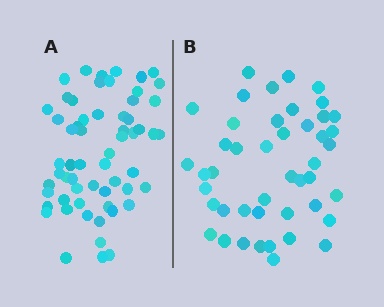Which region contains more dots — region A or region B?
Region A (the left region) has more dots.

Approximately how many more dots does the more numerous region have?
Region A has approximately 15 more dots than region B.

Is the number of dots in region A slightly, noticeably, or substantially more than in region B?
Region A has noticeably more, but not dramatically so. The ratio is roughly 1.3 to 1.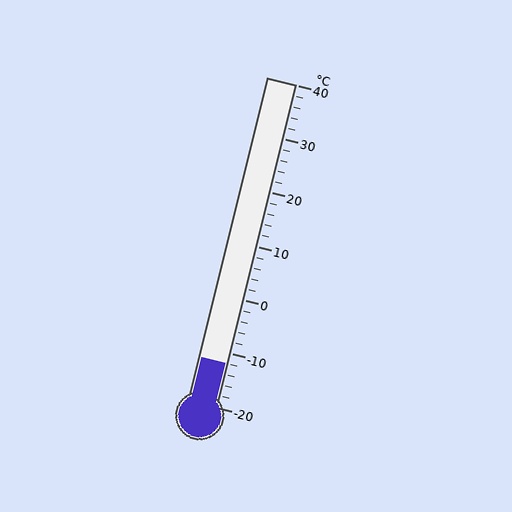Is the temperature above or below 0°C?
The temperature is below 0°C.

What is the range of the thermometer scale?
The thermometer scale ranges from -20°C to 40°C.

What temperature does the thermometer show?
The thermometer shows approximately -12°C.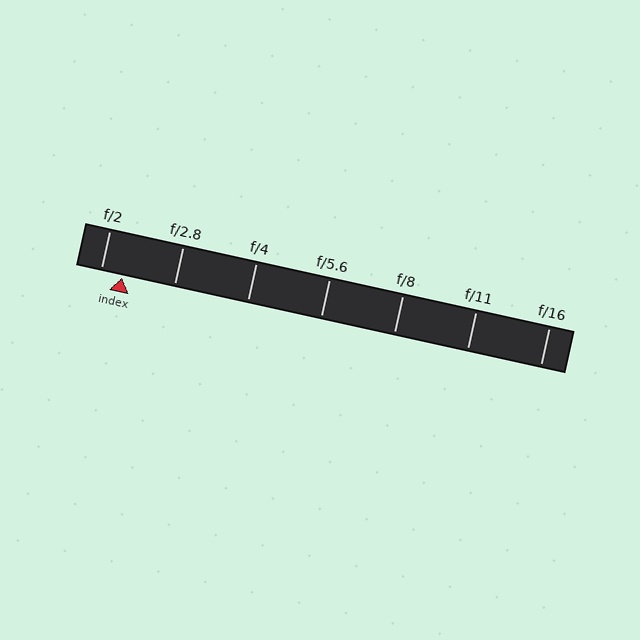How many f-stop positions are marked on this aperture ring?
There are 7 f-stop positions marked.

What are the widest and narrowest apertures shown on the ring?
The widest aperture shown is f/2 and the narrowest is f/16.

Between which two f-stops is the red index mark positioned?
The index mark is between f/2 and f/2.8.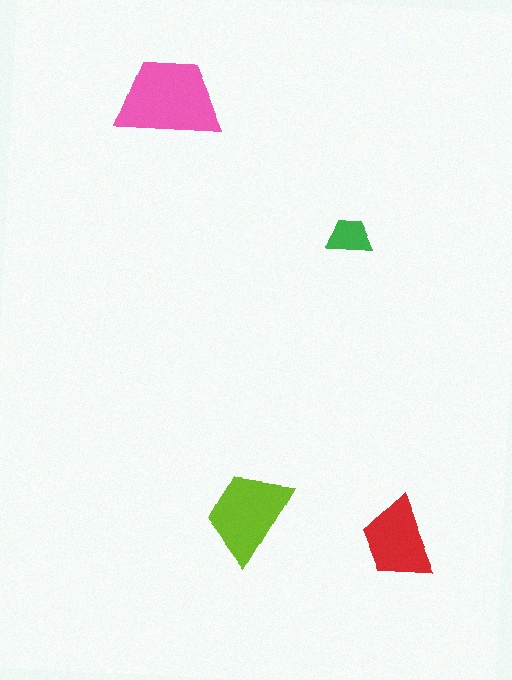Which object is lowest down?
The red trapezoid is bottommost.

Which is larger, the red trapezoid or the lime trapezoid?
The lime one.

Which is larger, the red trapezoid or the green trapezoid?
The red one.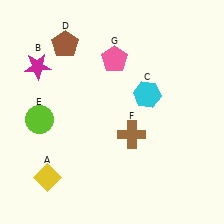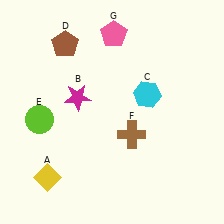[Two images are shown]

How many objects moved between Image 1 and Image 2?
2 objects moved between the two images.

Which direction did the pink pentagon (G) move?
The pink pentagon (G) moved up.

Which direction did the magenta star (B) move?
The magenta star (B) moved right.